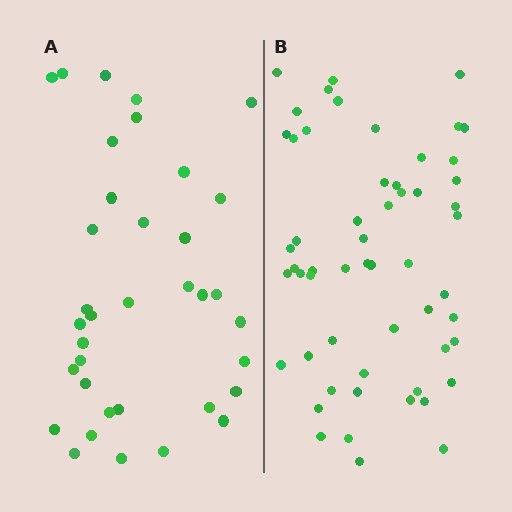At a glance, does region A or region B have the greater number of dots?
Region B (the right region) has more dots.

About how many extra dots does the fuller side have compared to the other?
Region B has approximately 20 more dots than region A.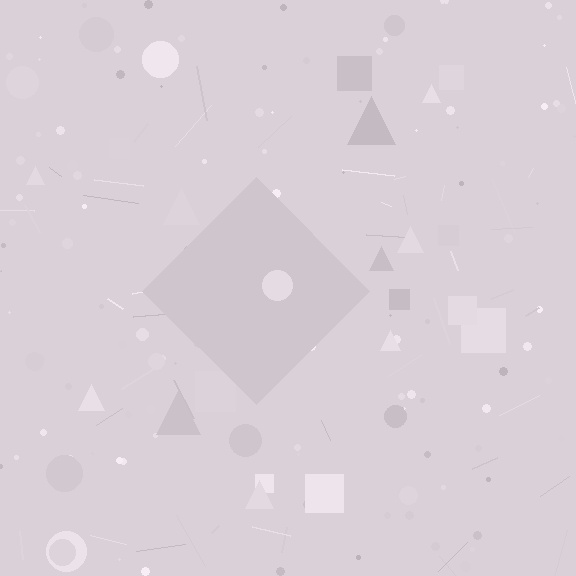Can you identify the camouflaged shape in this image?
The camouflaged shape is a diamond.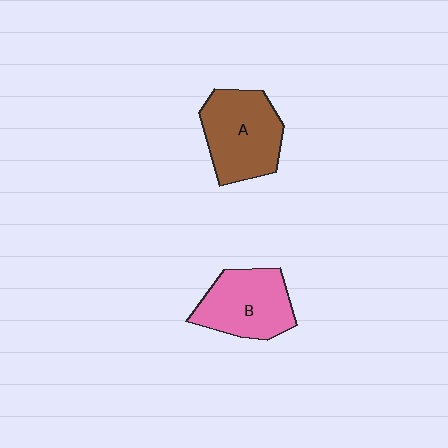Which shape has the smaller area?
Shape B (pink).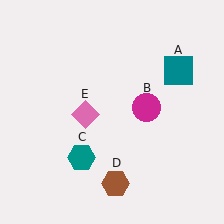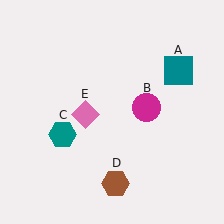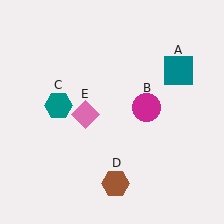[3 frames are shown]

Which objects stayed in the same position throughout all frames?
Teal square (object A) and magenta circle (object B) and brown hexagon (object D) and pink diamond (object E) remained stationary.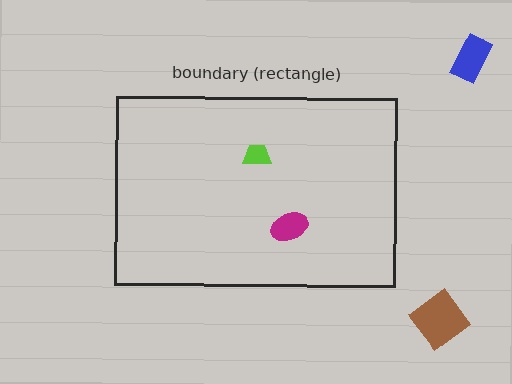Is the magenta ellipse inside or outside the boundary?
Inside.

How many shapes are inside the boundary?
2 inside, 2 outside.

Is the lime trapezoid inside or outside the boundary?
Inside.